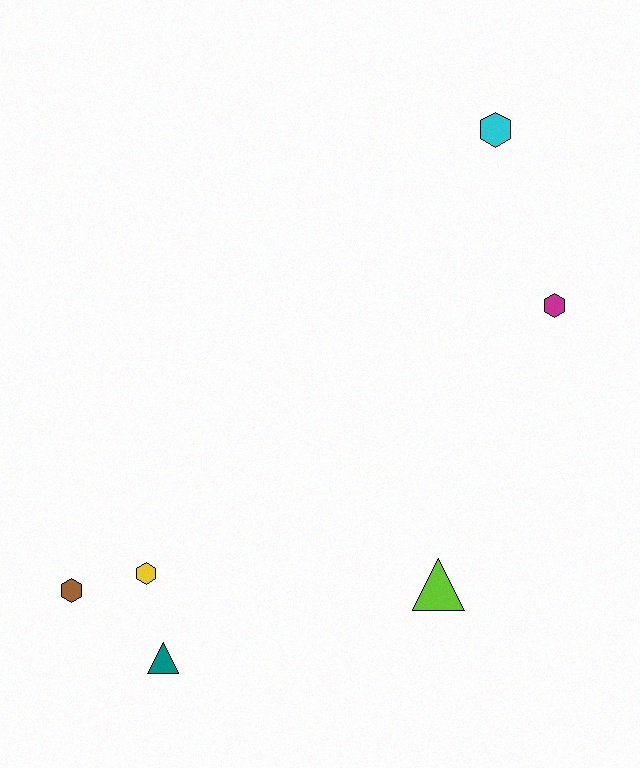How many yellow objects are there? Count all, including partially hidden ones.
There is 1 yellow object.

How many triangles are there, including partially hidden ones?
There are 2 triangles.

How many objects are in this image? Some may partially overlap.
There are 6 objects.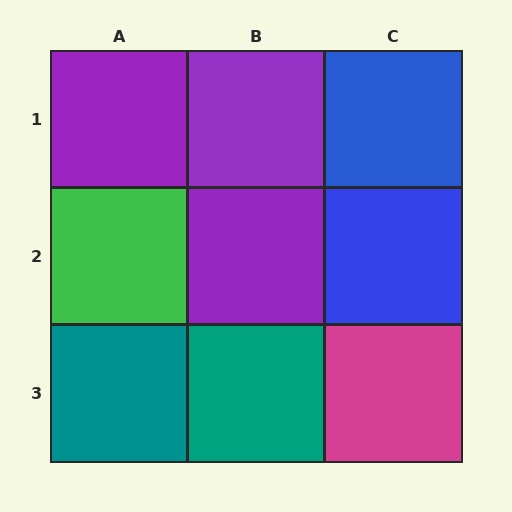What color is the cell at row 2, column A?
Green.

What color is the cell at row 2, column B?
Purple.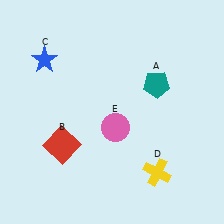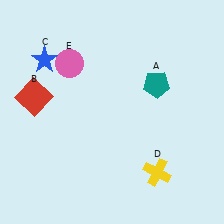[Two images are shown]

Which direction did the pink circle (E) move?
The pink circle (E) moved up.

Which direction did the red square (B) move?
The red square (B) moved up.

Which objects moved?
The objects that moved are: the red square (B), the pink circle (E).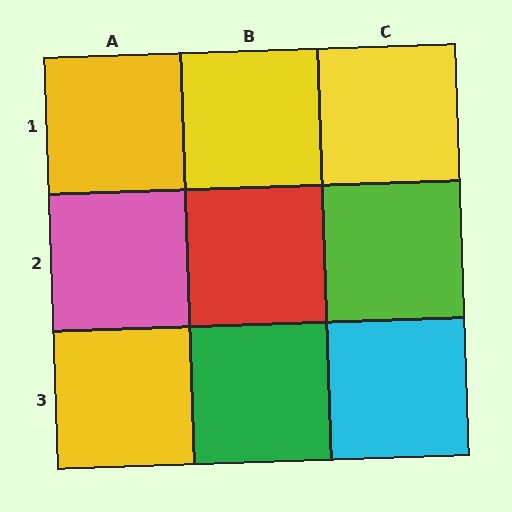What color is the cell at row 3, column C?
Cyan.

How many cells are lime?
1 cell is lime.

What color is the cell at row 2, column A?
Pink.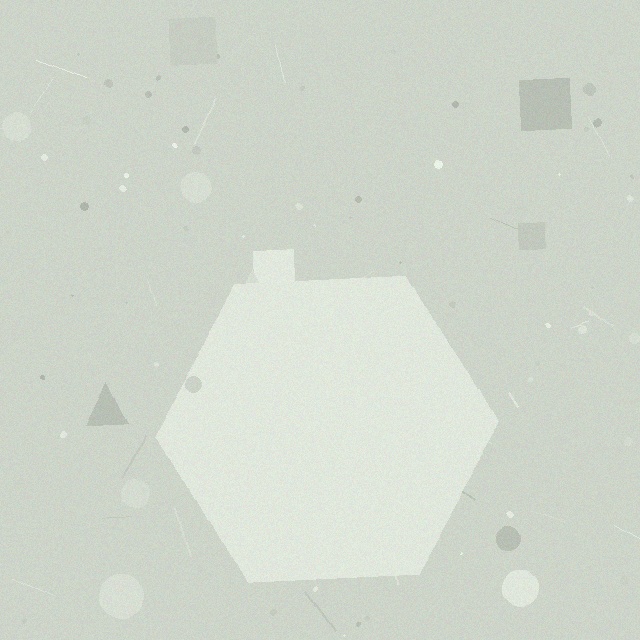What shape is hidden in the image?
A hexagon is hidden in the image.